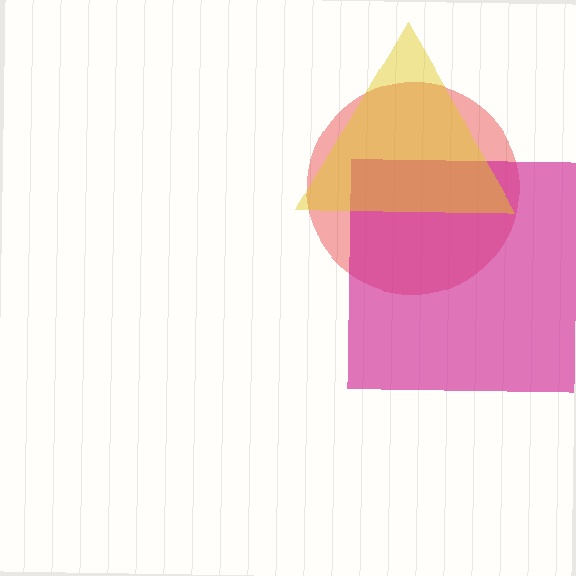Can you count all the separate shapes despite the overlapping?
Yes, there are 3 separate shapes.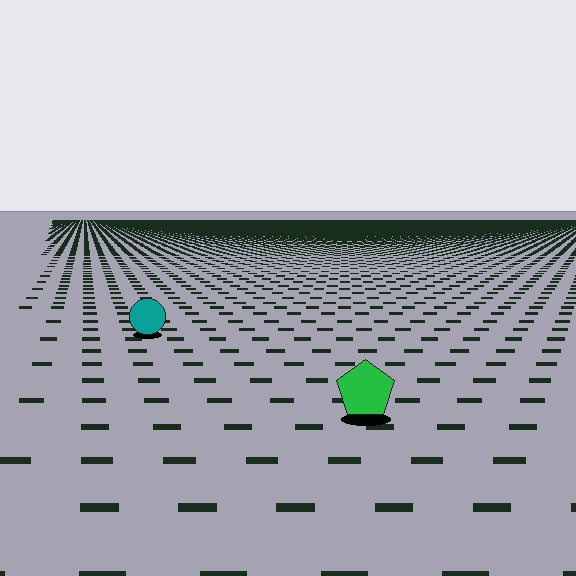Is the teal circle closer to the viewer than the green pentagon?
No. The green pentagon is closer — you can tell from the texture gradient: the ground texture is coarser near it.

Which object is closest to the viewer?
The green pentagon is closest. The texture marks near it are larger and more spread out.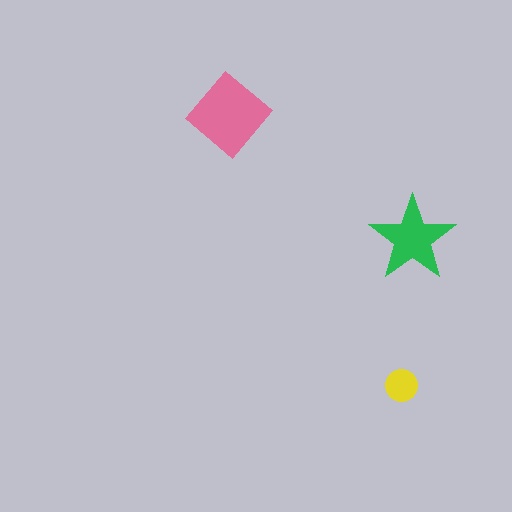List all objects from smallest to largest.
The yellow circle, the green star, the pink diamond.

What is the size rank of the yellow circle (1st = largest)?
3rd.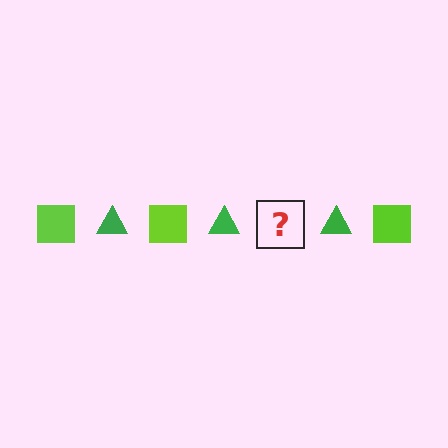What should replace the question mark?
The question mark should be replaced with a lime square.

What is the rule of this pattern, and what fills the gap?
The rule is that the pattern alternates between lime square and green triangle. The gap should be filled with a lime square.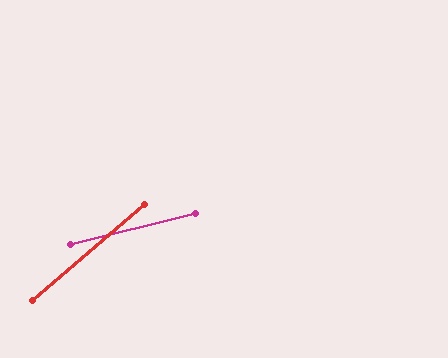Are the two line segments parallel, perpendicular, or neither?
Neither parallel nor perpendicular — they differ by about 26°.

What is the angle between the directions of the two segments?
Approximately 26 degrees.